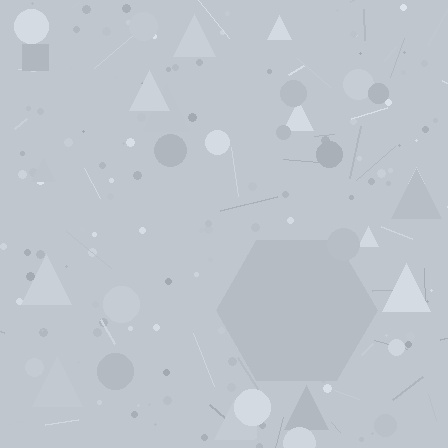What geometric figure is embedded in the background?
A hexagon is embedded in the background.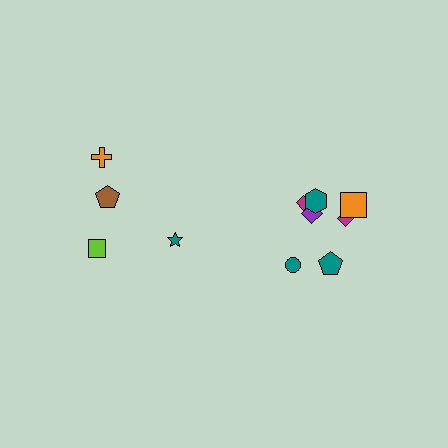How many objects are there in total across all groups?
There are 11 objects.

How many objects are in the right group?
There are 7 objects.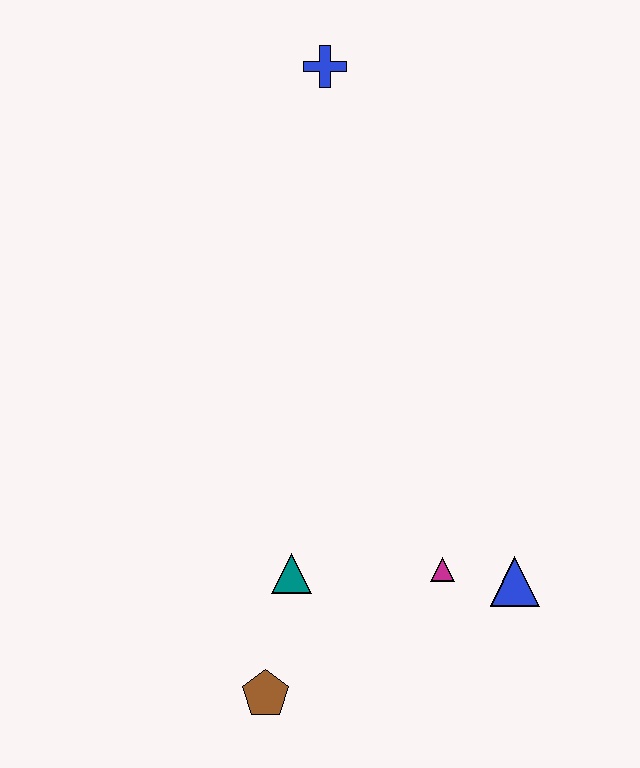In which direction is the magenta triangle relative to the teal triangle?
The magenta triangle is to the right of the teal triangle.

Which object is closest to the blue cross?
The teal triangle is closest to the blue cross.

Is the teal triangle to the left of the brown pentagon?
No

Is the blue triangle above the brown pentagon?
Yes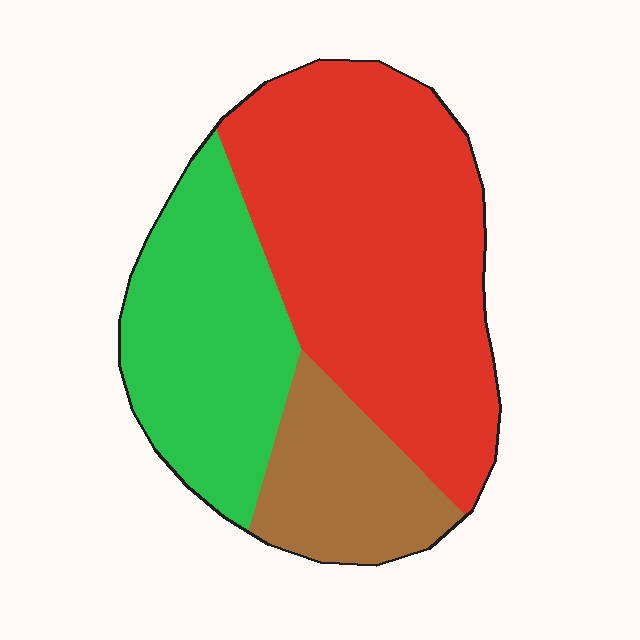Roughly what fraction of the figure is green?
Green covers 30% of the figure.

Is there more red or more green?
Red.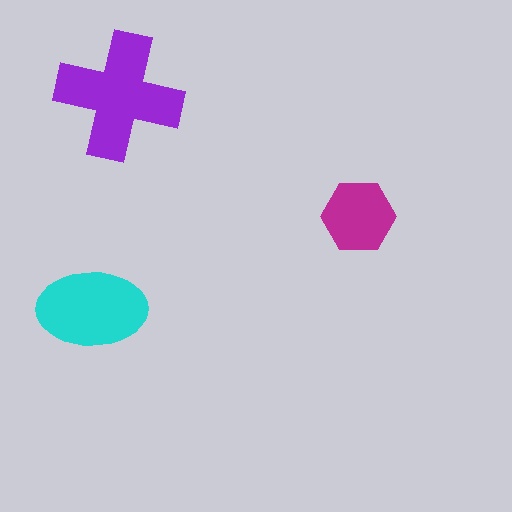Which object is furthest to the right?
The magenta hexagon is rightmost.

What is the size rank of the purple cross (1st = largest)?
1st.